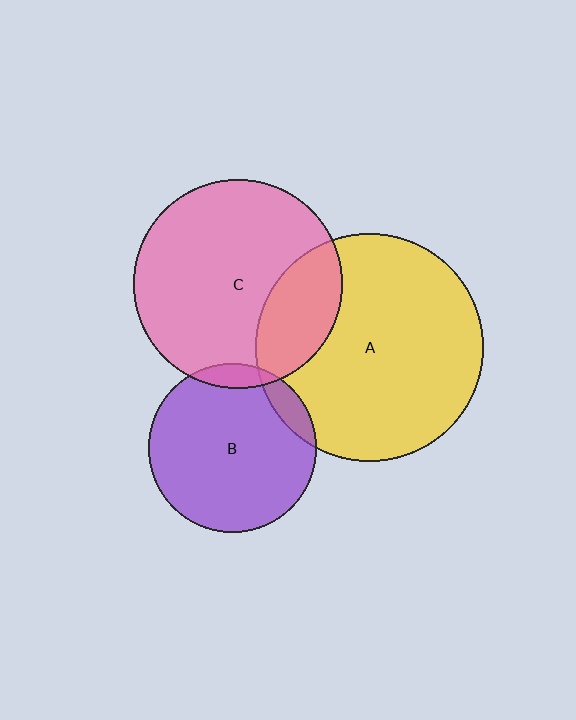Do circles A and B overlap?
Yes.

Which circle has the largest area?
Circle A (yellow).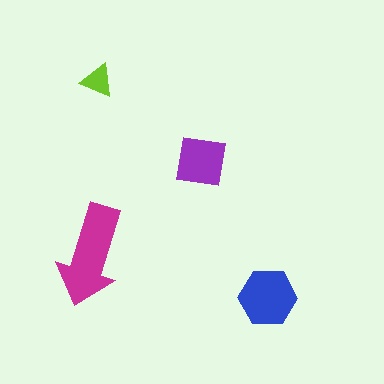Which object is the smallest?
The lime triangle.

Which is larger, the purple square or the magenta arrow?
The magenta arrow.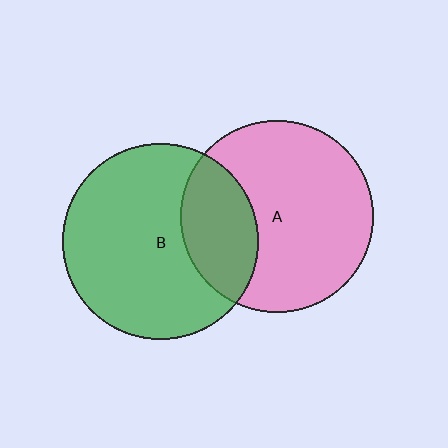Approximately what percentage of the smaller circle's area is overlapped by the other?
Approximately 30%.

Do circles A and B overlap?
Yes.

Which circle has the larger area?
Circle B (green).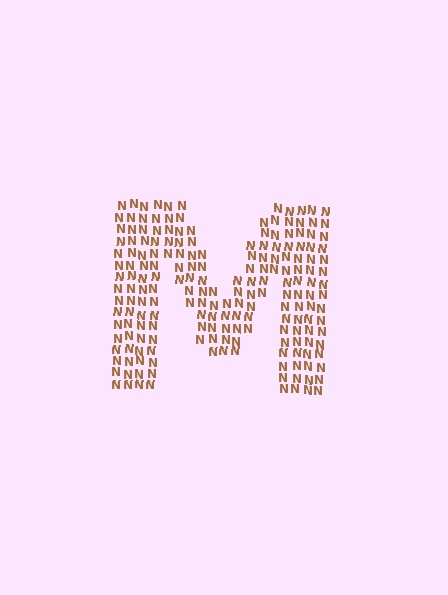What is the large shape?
The large shape is the letter M.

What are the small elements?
The small elements are letter N's.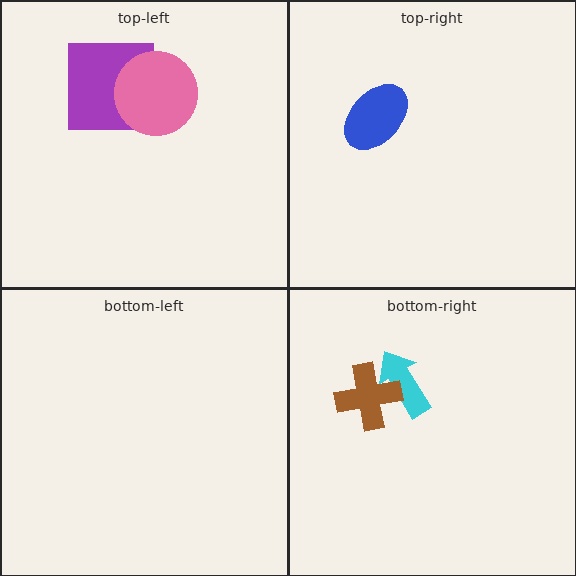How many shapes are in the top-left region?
2.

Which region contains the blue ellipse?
The top-right region.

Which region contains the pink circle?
The top-left region.